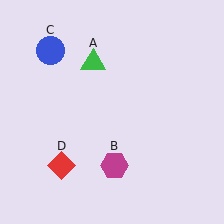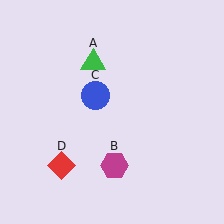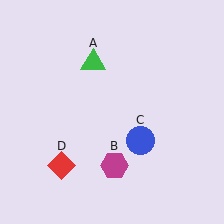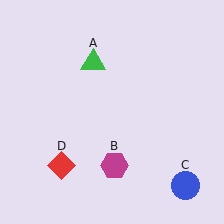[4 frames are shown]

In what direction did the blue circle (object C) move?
The blue circle (object C) moved down and to the right.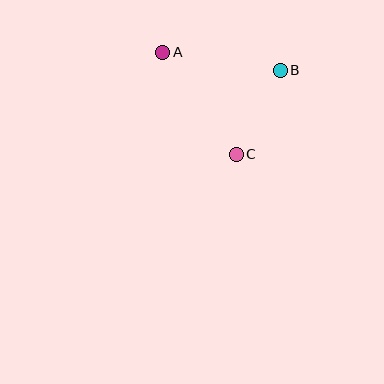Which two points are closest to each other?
Points B and C are closest to each other.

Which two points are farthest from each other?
Points A and C are farthest from each other.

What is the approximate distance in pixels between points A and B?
The distance between A and B is approximately 119 pixels.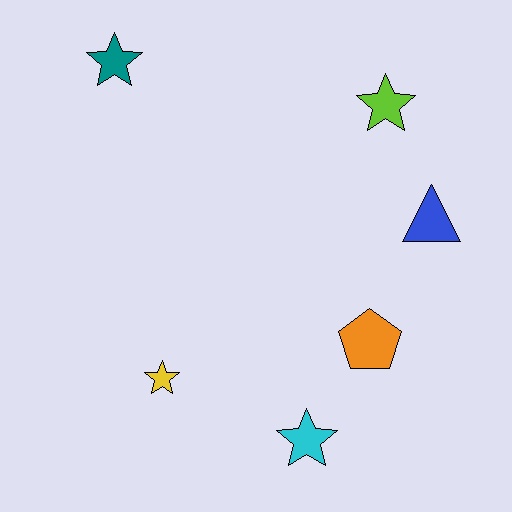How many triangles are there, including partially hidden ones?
There is 1 triangle.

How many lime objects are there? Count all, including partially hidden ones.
There is 1 lime object.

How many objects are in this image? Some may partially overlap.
There are 6 objects.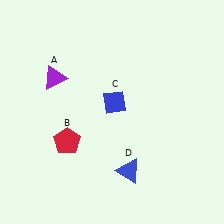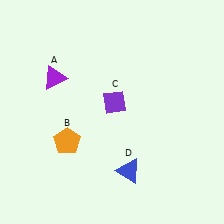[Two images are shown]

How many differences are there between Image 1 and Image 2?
There are 2 differences between the two images.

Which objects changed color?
B changed from red to orange. C changed from blue to purple.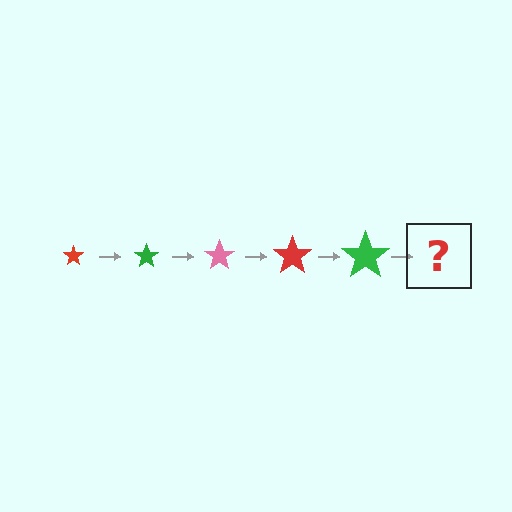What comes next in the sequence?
The next element should be a pink star, larger than the previous one.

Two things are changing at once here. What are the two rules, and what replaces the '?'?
The two rules are that the star grows larger each step and the color cycles through red, green, and pink. The '?' should be a pink star, larger than the previous one.